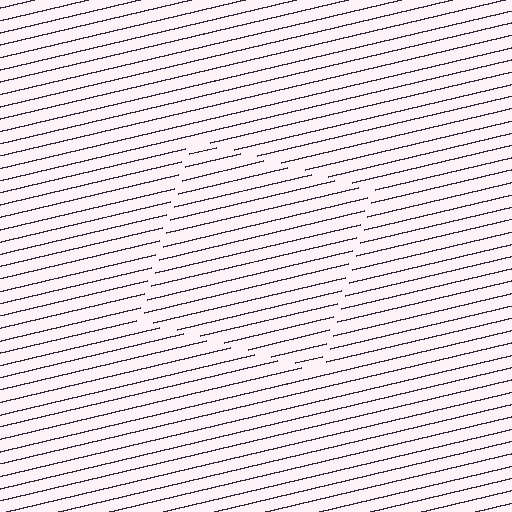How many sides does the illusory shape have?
4 sides — the line-ends trace a square.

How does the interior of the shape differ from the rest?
The interior of the shape contains the same grating, shifted by half a period — the contour is defined by the phase discontinuity where line-ends from the inner and outer gratings abut.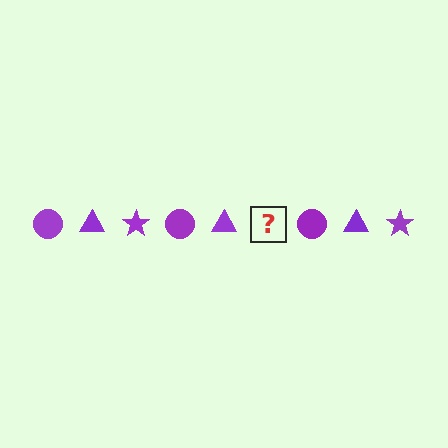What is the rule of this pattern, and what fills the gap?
The rule is that the pattern cycles through circle, triangle, star shapes in purple. The gap should be filled with a purple star.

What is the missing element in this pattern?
The missing element is a purple star.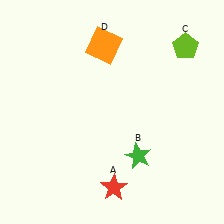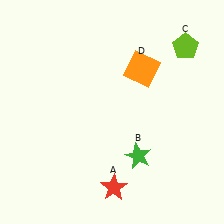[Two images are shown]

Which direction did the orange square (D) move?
The orange square (D) moved right.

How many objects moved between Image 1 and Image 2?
1 object moved between the two images.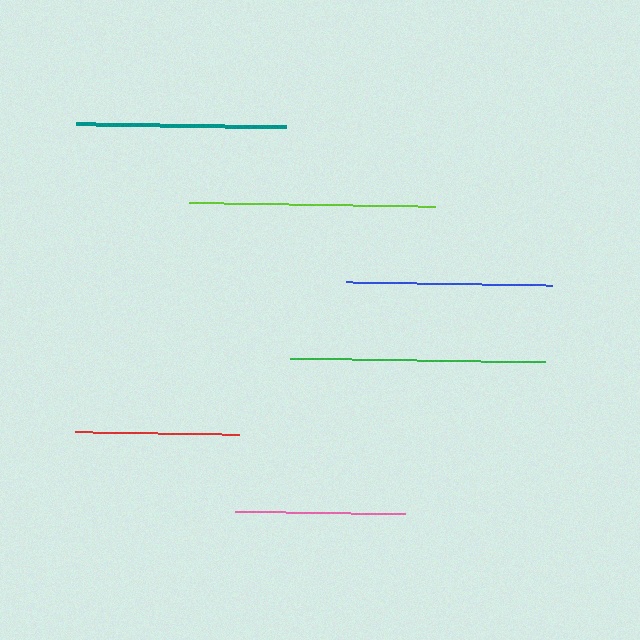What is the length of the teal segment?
The teal segment is approximately 210 pixels long.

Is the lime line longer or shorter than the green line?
The green line is longer than the lime line.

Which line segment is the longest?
The green line is the longest at approximately 255 pixels.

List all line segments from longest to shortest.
From longest to shortest: green, lime, teal, blue, pink, red.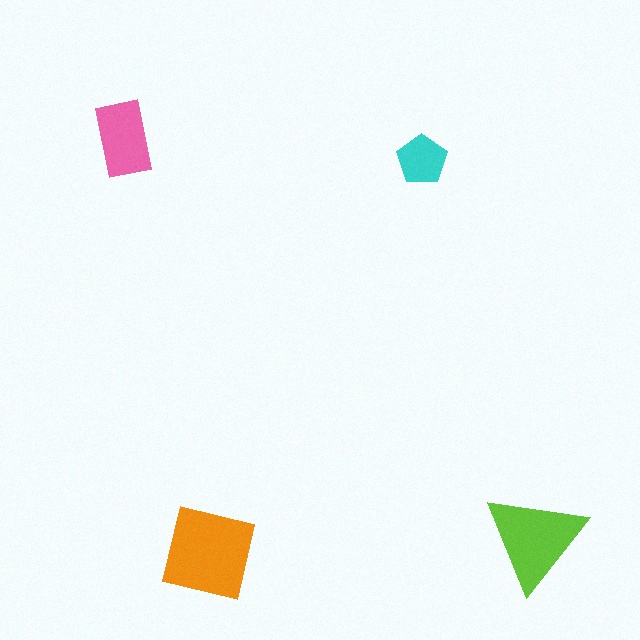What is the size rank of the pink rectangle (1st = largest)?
3rd.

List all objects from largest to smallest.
The orange square, the lime triangle, the pink rectangle, the cyan pentagon.